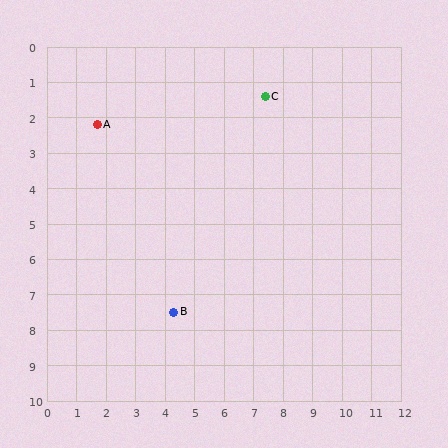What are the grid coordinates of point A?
Point A is at approximately (1.7, 2.2).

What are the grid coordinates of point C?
Point C is at approximately (7.4, 1.4).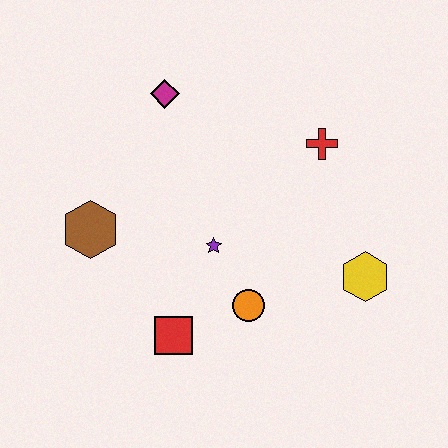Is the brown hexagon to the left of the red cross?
Yes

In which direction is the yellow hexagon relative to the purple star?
The yellow hexagon is to the right of the purple star.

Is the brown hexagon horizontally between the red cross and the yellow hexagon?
No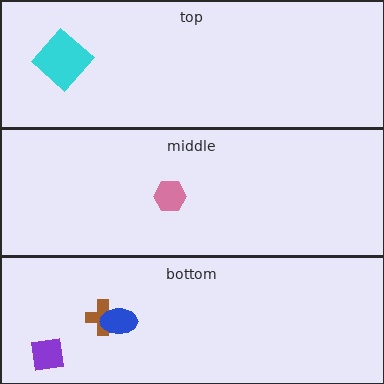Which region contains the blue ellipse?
The bottom region.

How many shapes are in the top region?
1.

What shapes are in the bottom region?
The brown cross, the purple square, the blue ellipse.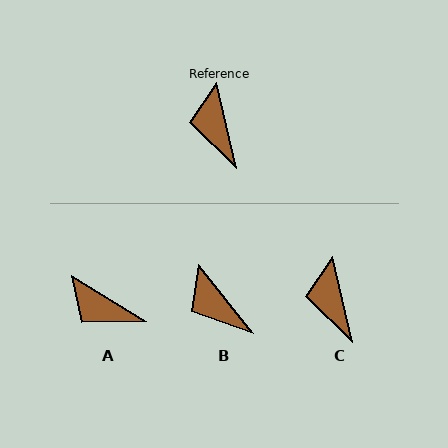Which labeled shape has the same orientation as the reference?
C.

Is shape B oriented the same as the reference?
No, it is off by about 25 degrees.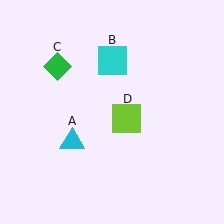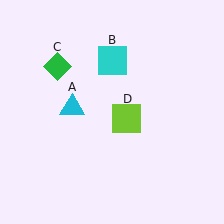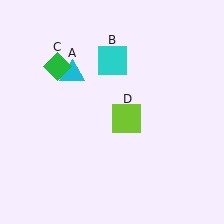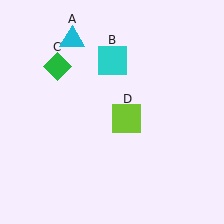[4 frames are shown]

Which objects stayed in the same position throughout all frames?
Cyan square (object B) and green diamond (object C) and lime square (object D) remained stationary.